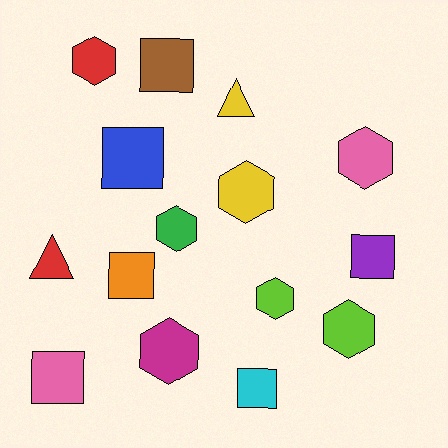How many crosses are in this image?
There are no crosses.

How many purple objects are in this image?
There is 1 purple object.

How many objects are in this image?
There are 15 objects.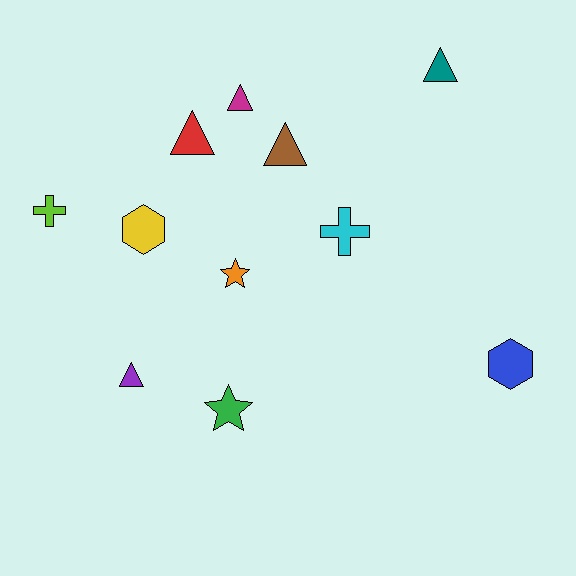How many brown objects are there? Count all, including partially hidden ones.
There is 1 brown object.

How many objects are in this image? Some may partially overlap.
There are 11 objects.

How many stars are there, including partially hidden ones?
There are 2 stars.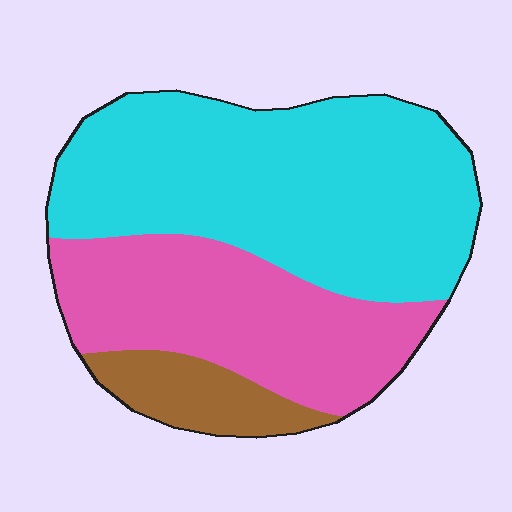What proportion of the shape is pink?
Pink takes up about one third (1/3) of the shape.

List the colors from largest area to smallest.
From largest to smallest: cyan, pink, brown.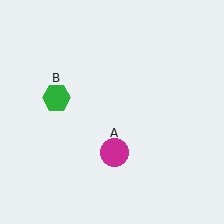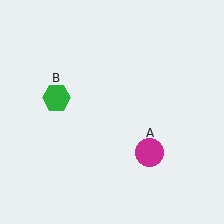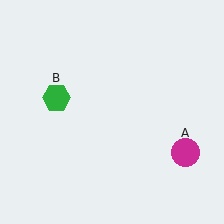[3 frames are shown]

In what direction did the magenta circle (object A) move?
The magenta circle (object A) moved right.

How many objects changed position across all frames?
1 object changed position: magenta circle (object A).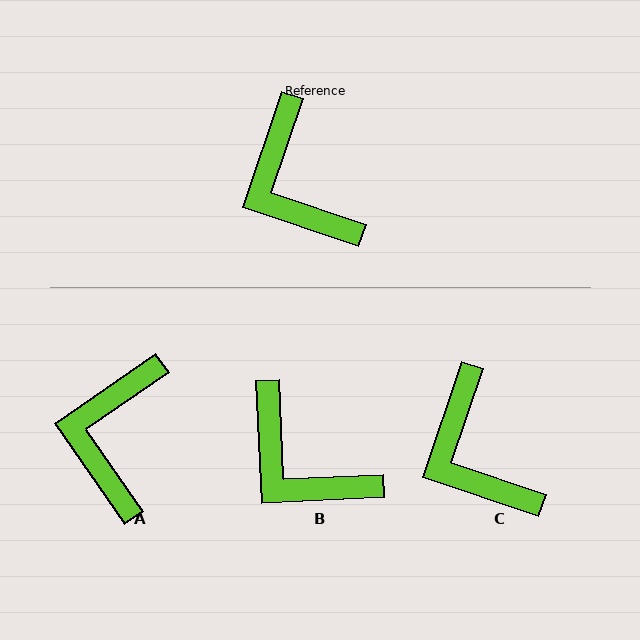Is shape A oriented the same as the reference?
No, it is off by about 37 degrees.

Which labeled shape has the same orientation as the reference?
C.